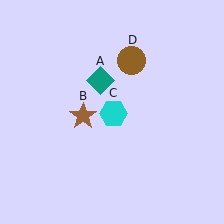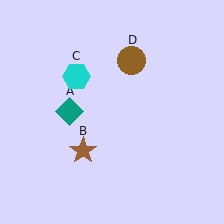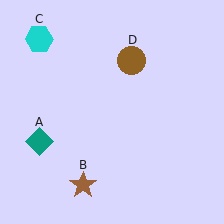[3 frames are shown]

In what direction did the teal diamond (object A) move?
The teal diamond (object A) moved down and to the left.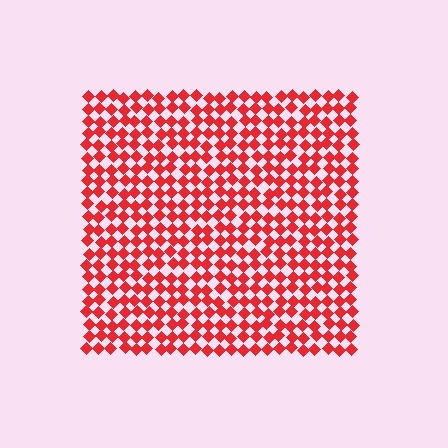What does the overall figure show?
The overall figure shows a square.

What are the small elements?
The small elements are diamonds.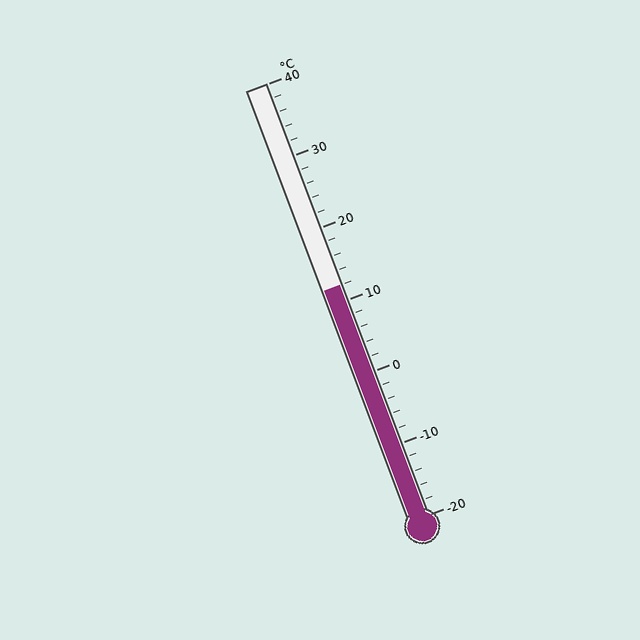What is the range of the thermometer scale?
The thermometer scale ranges from -20°C to 40°C.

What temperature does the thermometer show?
The thermometer shows approximately 12°C.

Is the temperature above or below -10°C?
The temperature is above -10°C.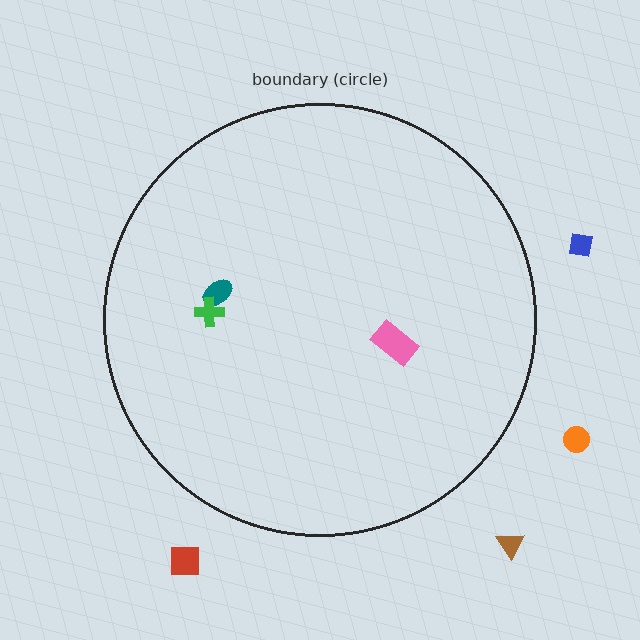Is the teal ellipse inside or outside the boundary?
Inside.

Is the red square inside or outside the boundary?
Outside.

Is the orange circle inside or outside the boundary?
Outside.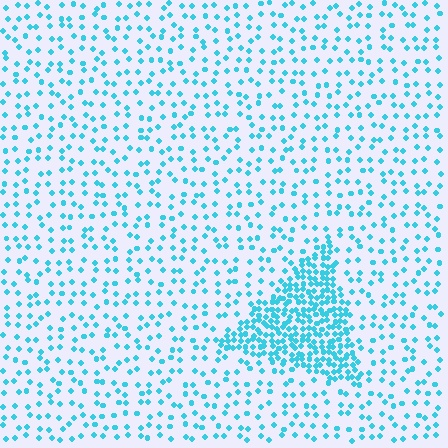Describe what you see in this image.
The image contains small cyan elements arranged at two different densities. A triangle-shaped region is visible where the elements are more densely packed than the surrounding area.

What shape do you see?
I see a triangle.